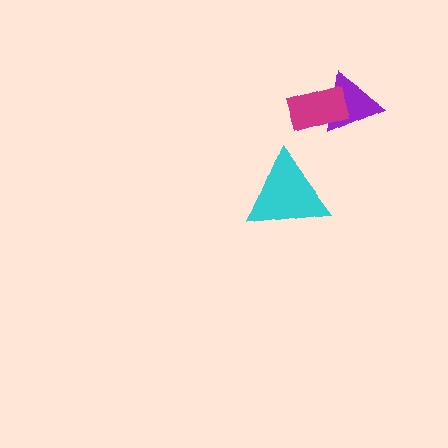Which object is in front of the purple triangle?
The magenta rectangle is in front of the purple triangle.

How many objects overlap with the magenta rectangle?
1 object overlaps with the magenta rectangle.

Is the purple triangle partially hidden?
Yes, it is partially covered by another shape.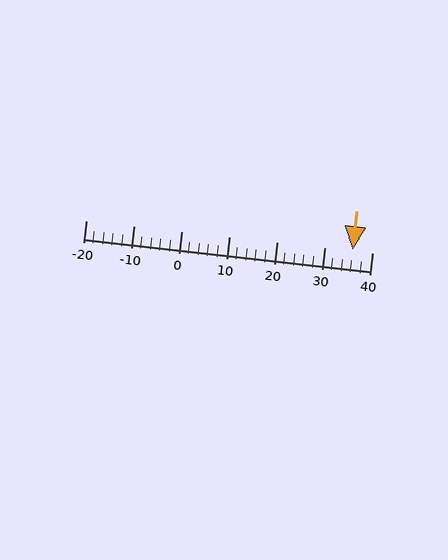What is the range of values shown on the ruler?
The ruler shows values from -20 to 40.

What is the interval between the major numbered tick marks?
The major tick marks are spaced 10 units apart.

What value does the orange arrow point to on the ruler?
The orange arrow points to approximately 36.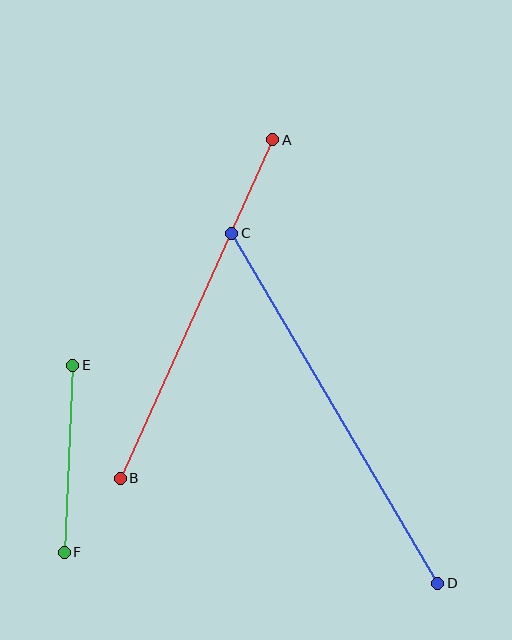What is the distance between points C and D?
The distance is approximately 406 pixels.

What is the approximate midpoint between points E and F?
The midpoint is at approximately (69, 459) pixels.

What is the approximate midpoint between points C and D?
The midpoint is at approximately (335, 408) pixels.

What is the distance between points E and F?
The distance is approximately 187 pixels.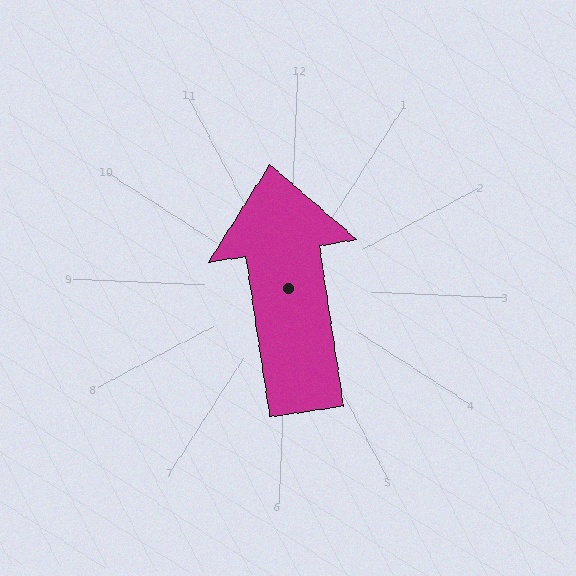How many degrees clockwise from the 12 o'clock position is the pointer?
Approximately 349 degrees.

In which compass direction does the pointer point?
North.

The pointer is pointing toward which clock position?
Roughly 12 o'clock.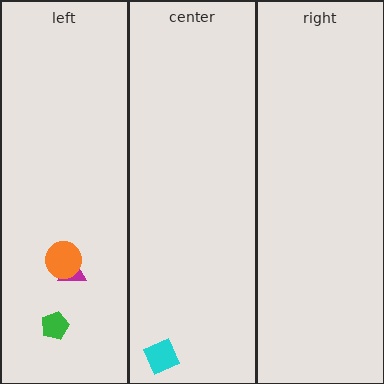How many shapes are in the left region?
3.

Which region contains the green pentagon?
The left region.